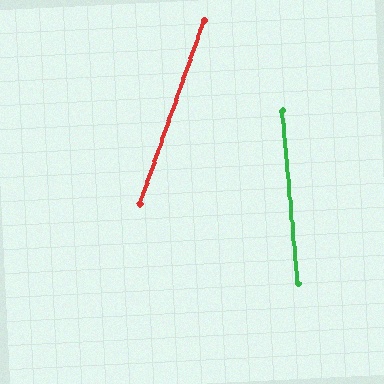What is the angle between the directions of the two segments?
Approximately 24 degrees.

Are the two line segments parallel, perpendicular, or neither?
Neither parallel nor perpendicular — they differ by about 24°.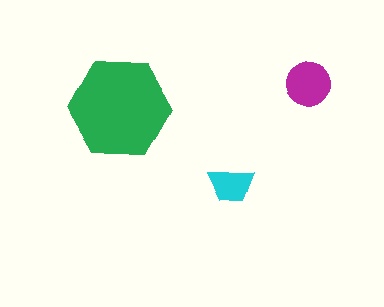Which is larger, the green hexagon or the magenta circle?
The green hexagon.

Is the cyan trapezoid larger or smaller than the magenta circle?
Smaller.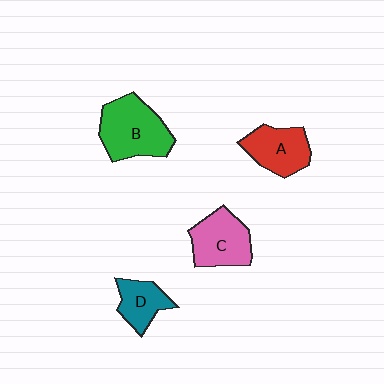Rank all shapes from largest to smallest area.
From largest to smallest: B (green), C (pink), A (red), D (teal).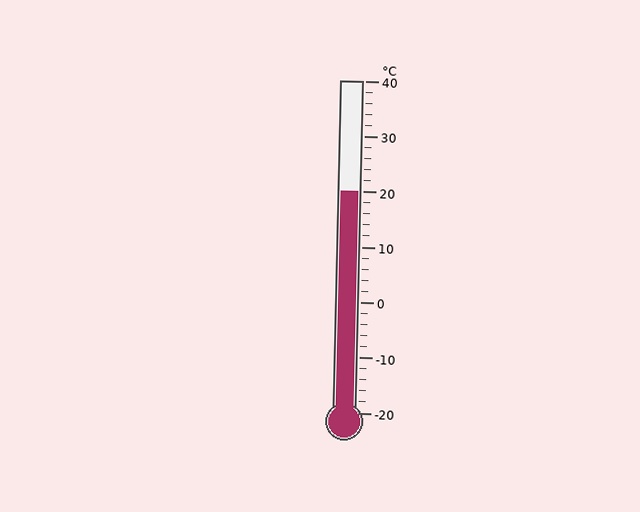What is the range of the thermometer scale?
The thermometer scale ranges from -20°C to 40°C.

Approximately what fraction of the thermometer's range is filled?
The thermometer is filled to approximately 65% of its range.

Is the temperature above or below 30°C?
The temperature is below 30°C.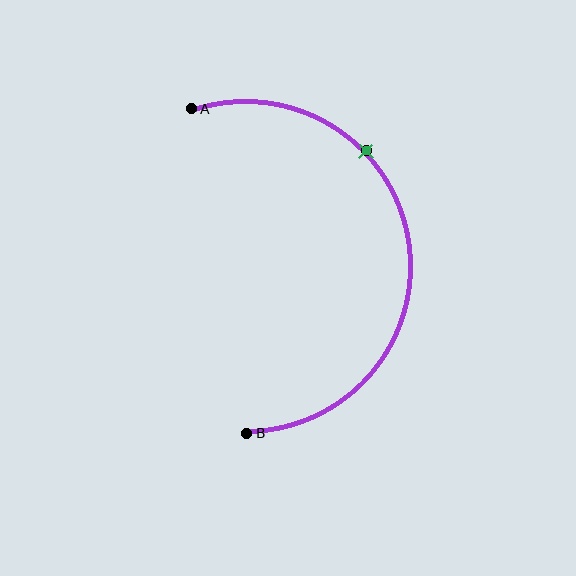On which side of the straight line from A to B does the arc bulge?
The arc bulges to the right of the straight line connecting A and B.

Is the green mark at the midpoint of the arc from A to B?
No. The green mark lies on the arc but is closer to endpoint A. The arc midpoint would be at the point on the curve equidistant along the arc from both A and B.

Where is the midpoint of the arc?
The arc midpoint is the point on the curve farthest from the straight line joining A and B. It sits to the right of that line.